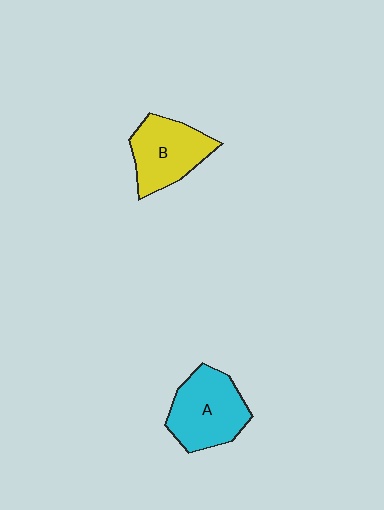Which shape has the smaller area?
Shape B (yellow).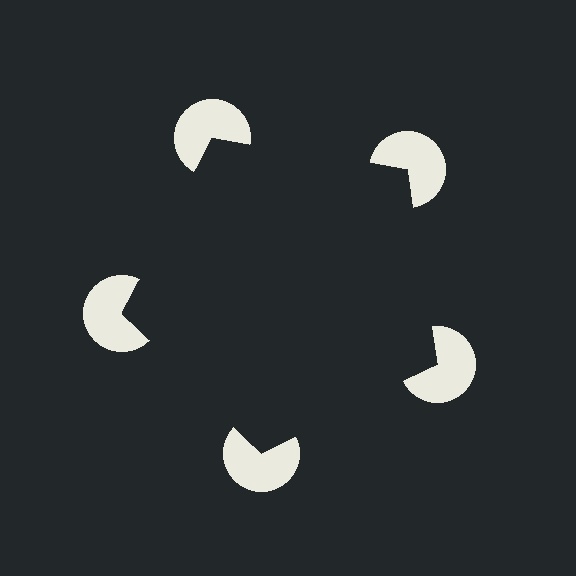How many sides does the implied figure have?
5 sides.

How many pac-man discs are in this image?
There are 5 — one at each vertex of the illusory pentagon.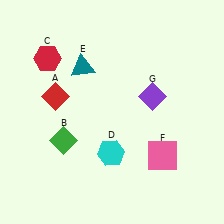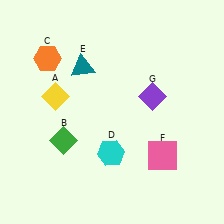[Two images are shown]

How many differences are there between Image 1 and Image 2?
There are 2 differences between the two images.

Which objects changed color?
A changed from red to yellow. C changed from red to orange.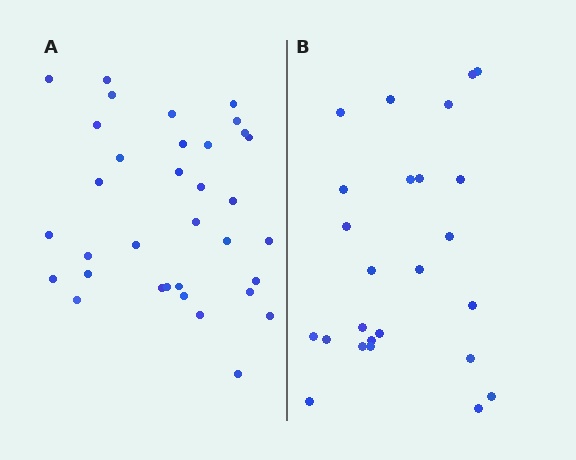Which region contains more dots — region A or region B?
Region A (the left region) has more dots.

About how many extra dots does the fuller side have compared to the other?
Region A has roughly 8 or so more dots than region B.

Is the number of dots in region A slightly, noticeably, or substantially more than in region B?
Region A has noticeably more, but not dramatically so. The ratio is roughly 1.4 to 1.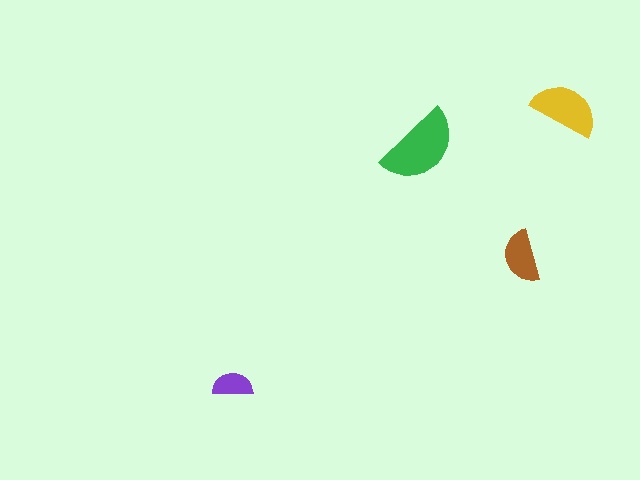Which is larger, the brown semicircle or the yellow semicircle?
The yellow one.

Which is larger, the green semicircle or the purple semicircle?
The green one.